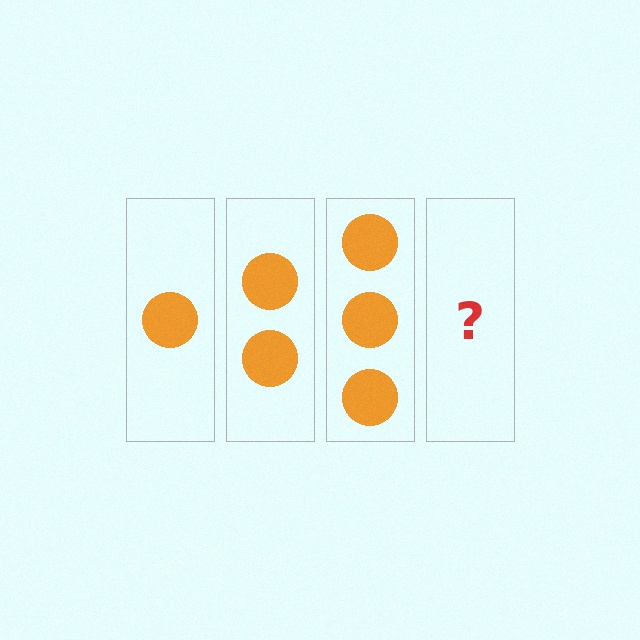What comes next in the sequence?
The next element should be 4 circles.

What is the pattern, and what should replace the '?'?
The pattern is that each step adds one more circle. The '?' should be 4 circles.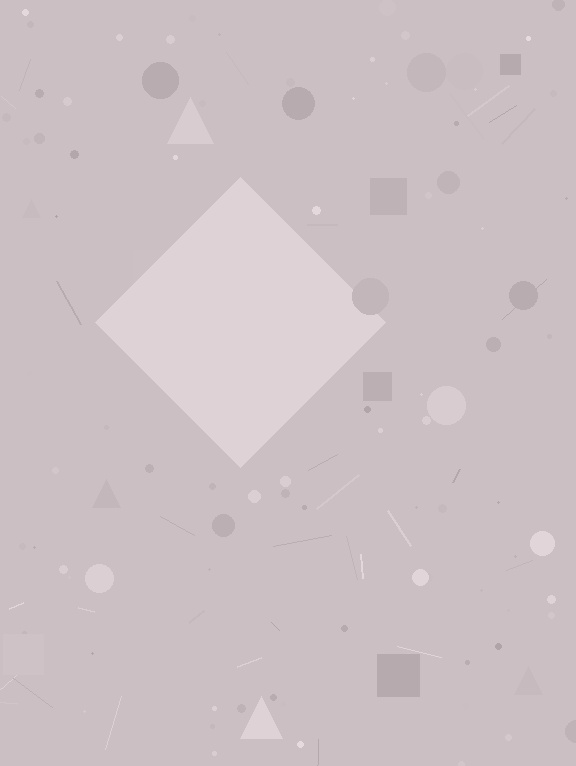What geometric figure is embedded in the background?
A diamond is embedded in the background.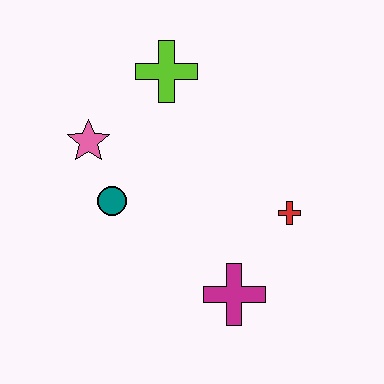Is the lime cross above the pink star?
Yes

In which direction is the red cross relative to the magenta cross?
The red cross is above the magenta cross.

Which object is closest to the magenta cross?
The red cross is closest to the magenta cross.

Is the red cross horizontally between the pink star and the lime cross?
No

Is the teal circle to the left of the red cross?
Yes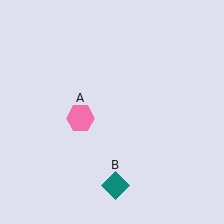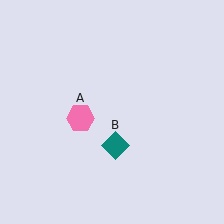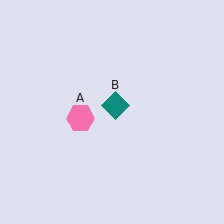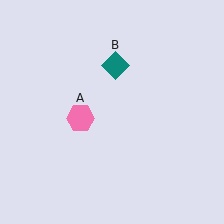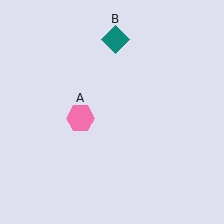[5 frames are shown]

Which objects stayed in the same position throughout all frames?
Pink hexagon (object A) remained stationary.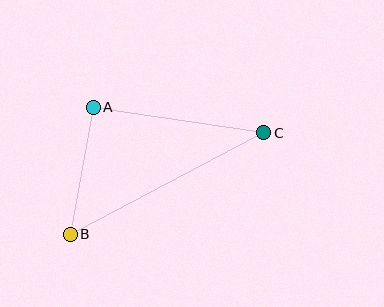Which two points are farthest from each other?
Points B and C are farthest from each other.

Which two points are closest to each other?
Points A and B are closest to each other.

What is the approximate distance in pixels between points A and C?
The distance between A and C is approximately 173 pixels.